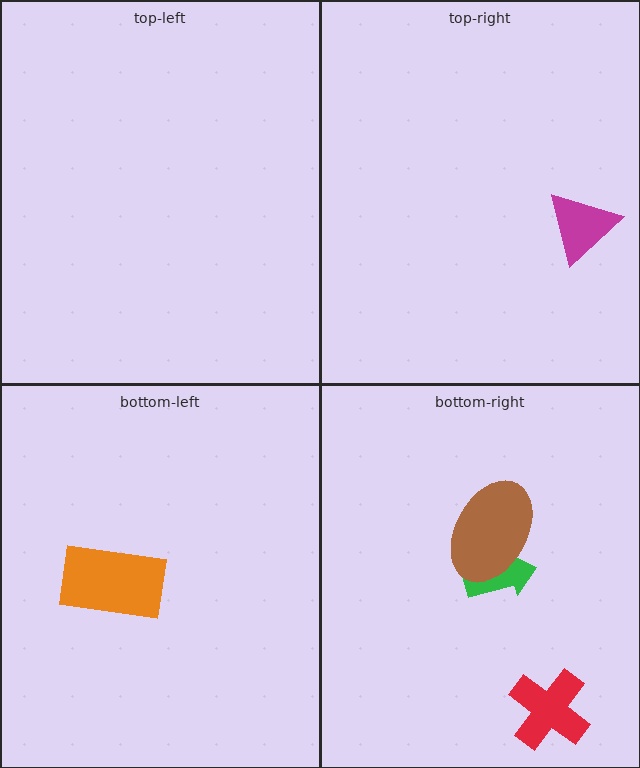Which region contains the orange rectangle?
The bottom-left region.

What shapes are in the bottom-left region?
The orange rectangle.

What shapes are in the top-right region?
The magenta triangle.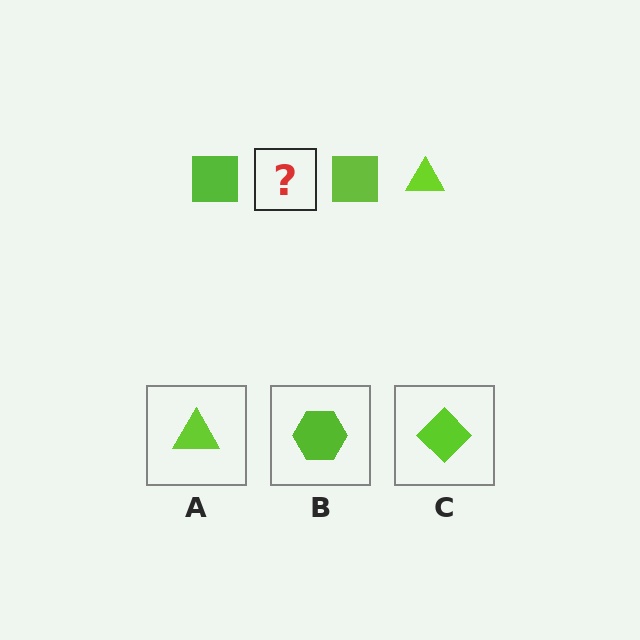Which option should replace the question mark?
Option A.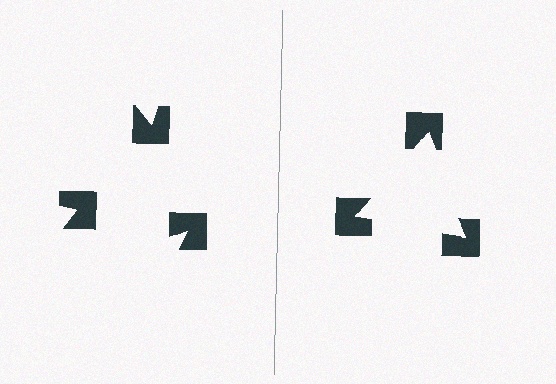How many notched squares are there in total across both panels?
6 — 3 on each side.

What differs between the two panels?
The notched squares are positioned identically on both sides; only the wedge orientations differ. On the right they align to a triangle; on the left they are misaligned.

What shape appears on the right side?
An illusory triangle.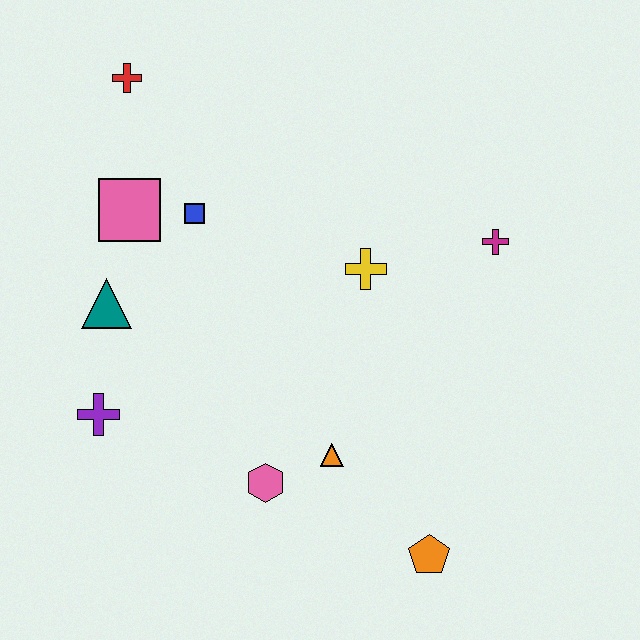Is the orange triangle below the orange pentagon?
No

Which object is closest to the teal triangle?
The pink square is closest to the teal triangle.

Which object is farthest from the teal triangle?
The orange pentagon is farthest from the teal triangle.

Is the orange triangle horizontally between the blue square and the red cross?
No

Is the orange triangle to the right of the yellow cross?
No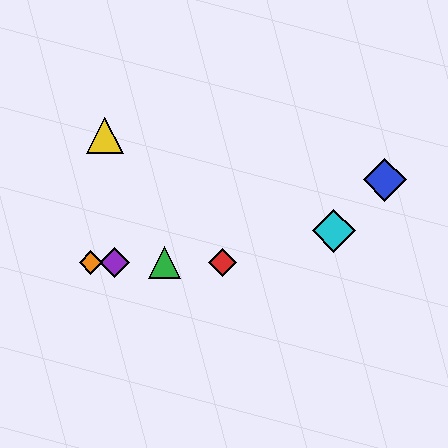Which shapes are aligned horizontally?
The red diamond, the green triangle, the purple diamond, the orange diamond are aligned horizontally.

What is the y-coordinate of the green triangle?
The green triangle is at y≈262.